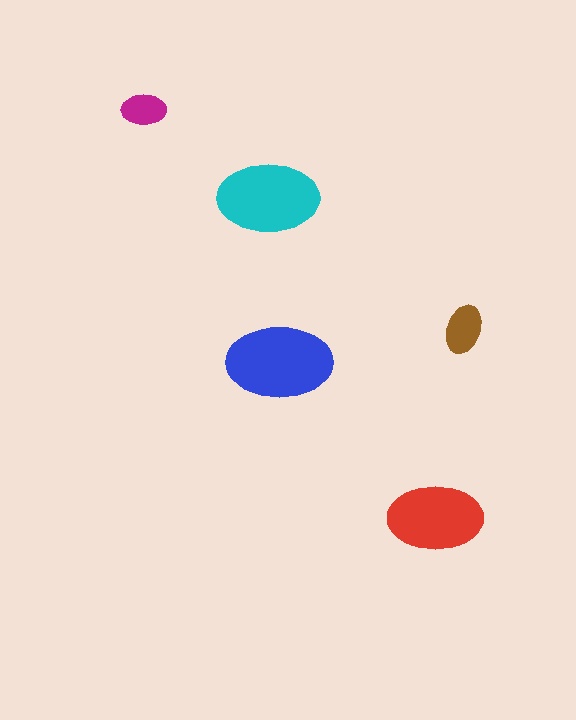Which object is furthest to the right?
The brown ellipse is rightmost.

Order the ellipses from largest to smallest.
the blue one, the cyan one, the red one, the brown one, the magenta one.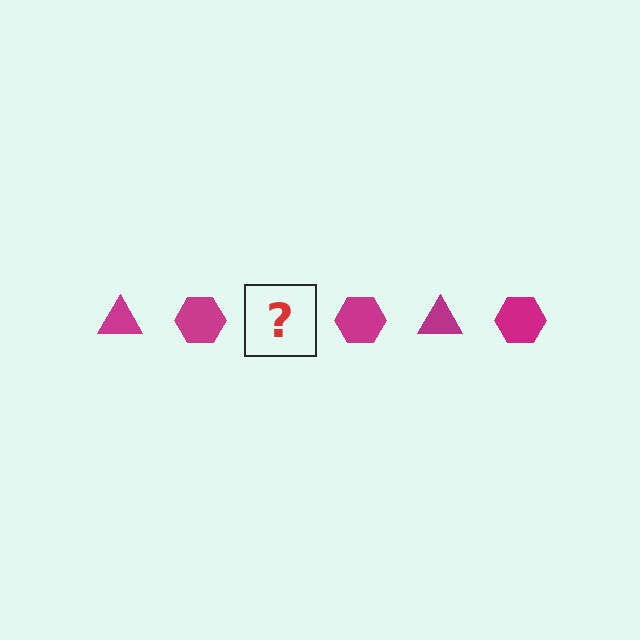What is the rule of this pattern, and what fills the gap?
The rule is that the pattern cycles through triangle, hexagon shapes in magenta. The gap should be filled with a magenta triangle.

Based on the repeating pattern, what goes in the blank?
The blank should be a magenta triangle.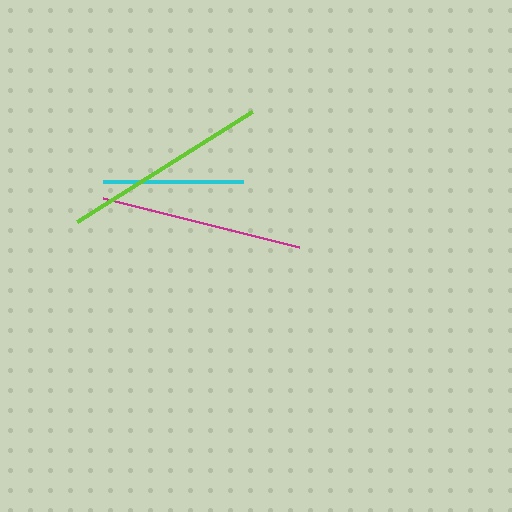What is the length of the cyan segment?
The cyan segment is approximately 140 pixels long.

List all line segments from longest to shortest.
From longest to shortest: lime, magenta, cyan.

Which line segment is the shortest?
The cyan line is the shortest at approximately 140 pixels.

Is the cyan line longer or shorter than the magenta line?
The magenta line is longer than the cyan line.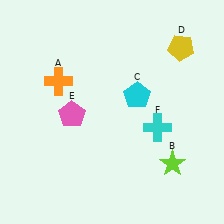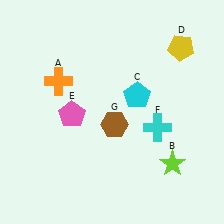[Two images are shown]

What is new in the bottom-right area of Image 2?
A brown hexagon (G) was added in the bottom-right area of Image 2.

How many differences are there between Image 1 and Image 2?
There is 1 difference between the two images.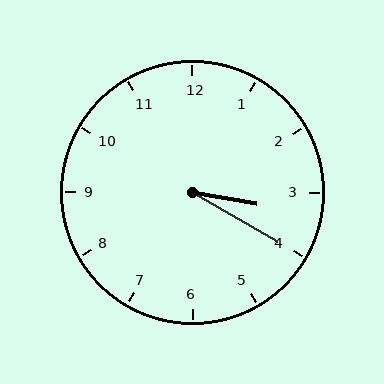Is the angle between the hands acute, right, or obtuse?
It is acute.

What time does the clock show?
3:20.